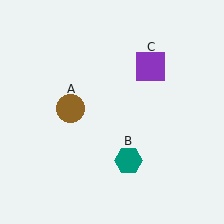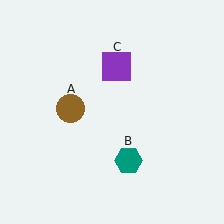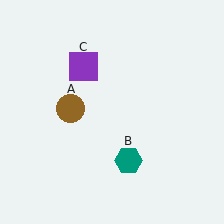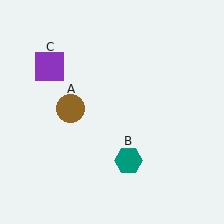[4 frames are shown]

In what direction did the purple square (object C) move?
The purple square (object C) moved left.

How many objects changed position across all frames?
1 object changed position: purple square (object C).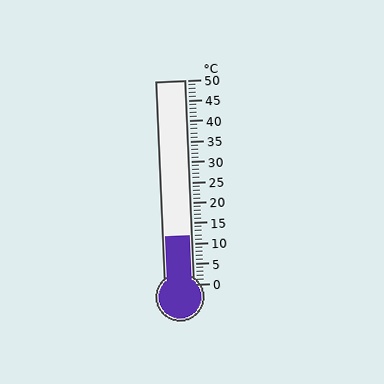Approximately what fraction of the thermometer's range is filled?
The thermometer is filled to approximately 25% of its range.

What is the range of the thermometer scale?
The thermometer scale ranges from 0°C to 50°C.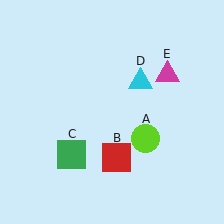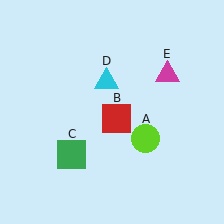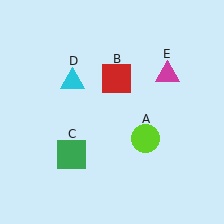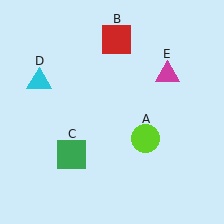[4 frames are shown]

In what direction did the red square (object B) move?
The red square (object B) moved up.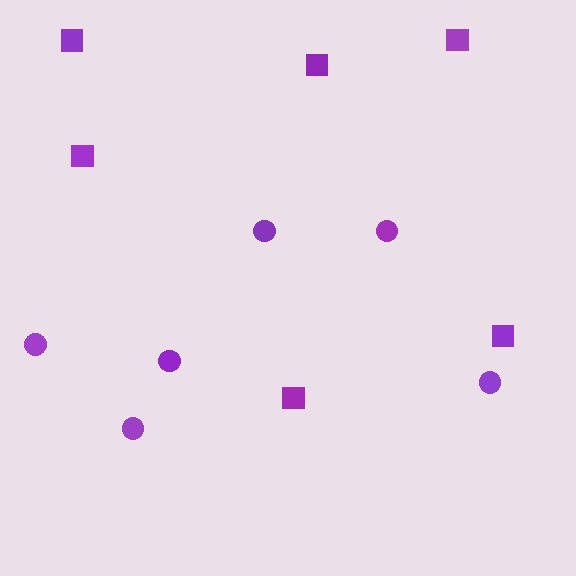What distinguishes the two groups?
There are 2 groups: one group of squares (6) and one group of circles (6).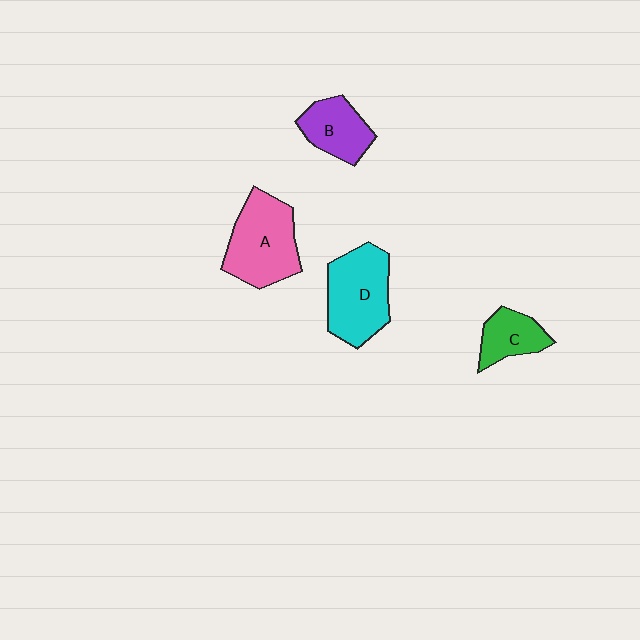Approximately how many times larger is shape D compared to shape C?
Approximately 1.9 times.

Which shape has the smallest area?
Shape C (green).